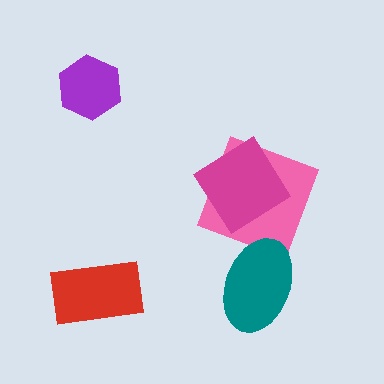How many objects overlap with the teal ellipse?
0 objects overlap with the teal ellipse.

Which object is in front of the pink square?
The magenta diamond is in front of the pink square.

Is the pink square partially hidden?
Yes, it is partially covered by another shape.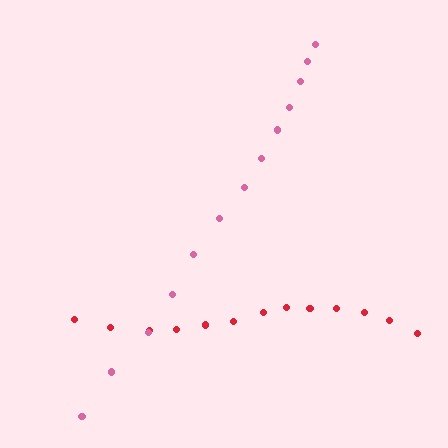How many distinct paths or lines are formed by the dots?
There are 2 distinct paths.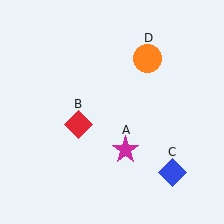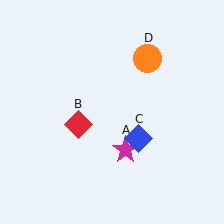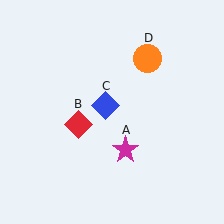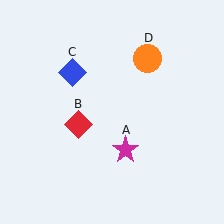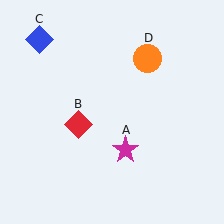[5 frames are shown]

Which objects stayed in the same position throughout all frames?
Magenta star (object A) and red diamond (object B) and orange circle (object D) remained stationary.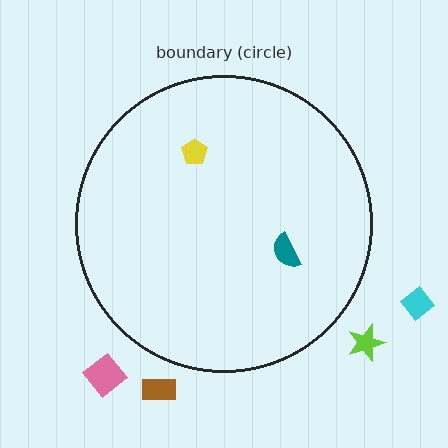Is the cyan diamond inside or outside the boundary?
Outside.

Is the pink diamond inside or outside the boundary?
Outside.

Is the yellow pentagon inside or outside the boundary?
Inside.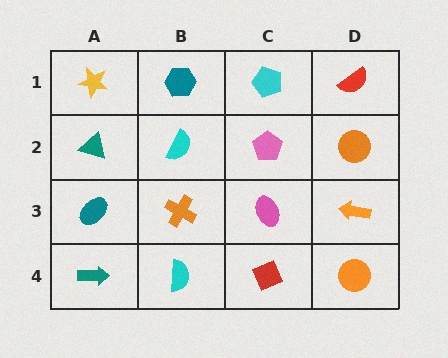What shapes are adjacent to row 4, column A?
A teal ellipse (row 3, column A), a cyan semicircle (row 4, column B).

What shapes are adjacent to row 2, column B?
A teal hexagon (row 1, column B), an orange cross (row 3, column B), a teal triangle (row 2, column A), a pink pentagon (row 2, column C).